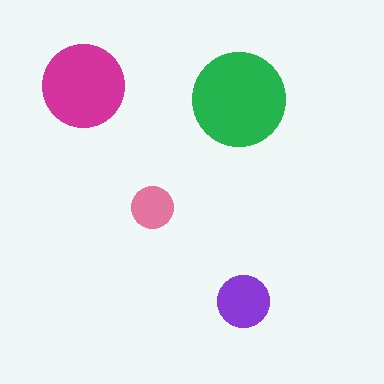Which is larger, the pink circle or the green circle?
The green one.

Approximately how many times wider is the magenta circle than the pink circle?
About 2 times wider.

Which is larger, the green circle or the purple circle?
The green one.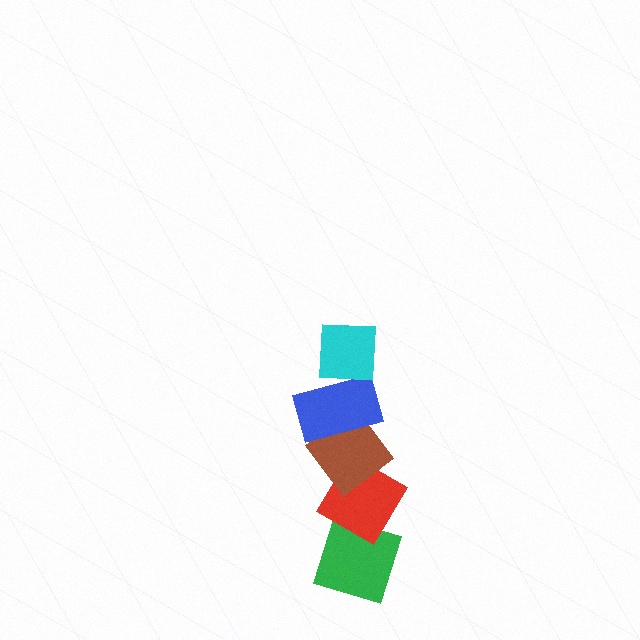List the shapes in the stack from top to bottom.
From top to bottom: the cyan square, the blue rectangle, the brown diamond, the red diamond, the green diamond.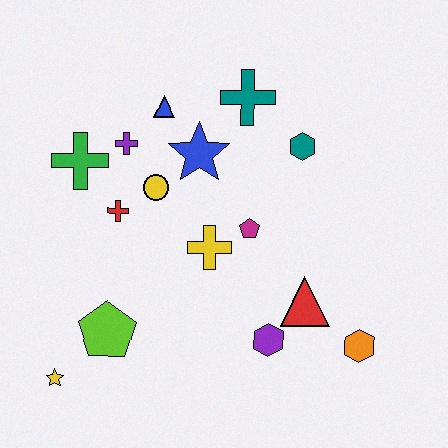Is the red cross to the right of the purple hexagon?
No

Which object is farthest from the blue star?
The yellow star is farthest from the blue star.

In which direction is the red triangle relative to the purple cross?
The red triangle is to the right of the purple cross.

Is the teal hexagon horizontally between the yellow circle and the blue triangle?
No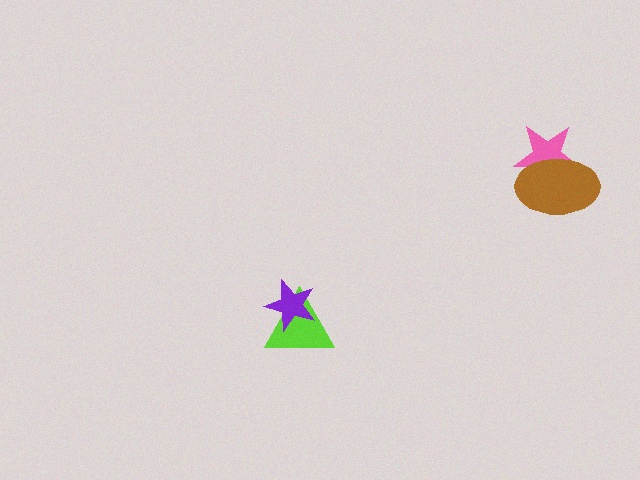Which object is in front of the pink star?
The brown ellipse is in front of the pink star.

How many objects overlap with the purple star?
1 object overlaps with the purple star.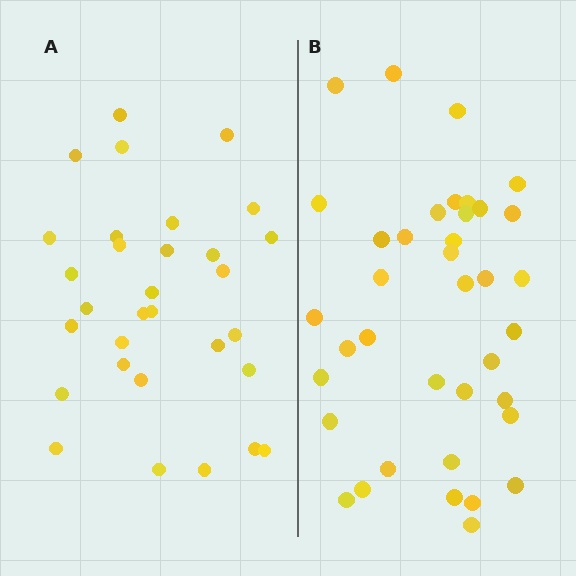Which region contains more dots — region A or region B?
Region B (the right region) has more dots.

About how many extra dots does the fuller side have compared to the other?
Region B has roughly 8 or so more dots than region A.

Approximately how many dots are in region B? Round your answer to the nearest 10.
About 40 dots. (The exact count is 38, which rounds to 40.)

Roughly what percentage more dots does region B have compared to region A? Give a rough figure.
About 25% more.